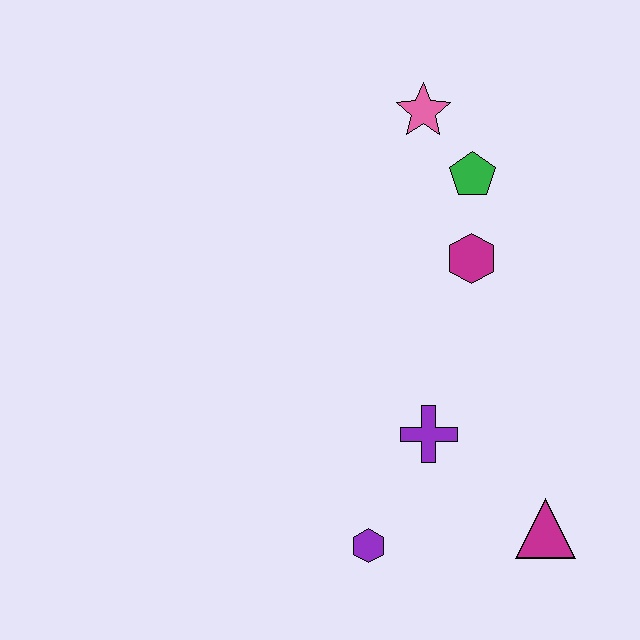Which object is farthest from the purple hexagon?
The pink star is farthest from the purple hexagon.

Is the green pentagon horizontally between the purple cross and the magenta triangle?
Yes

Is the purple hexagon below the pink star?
Yes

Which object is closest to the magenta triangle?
The purple cross is closest to the magenta triangle.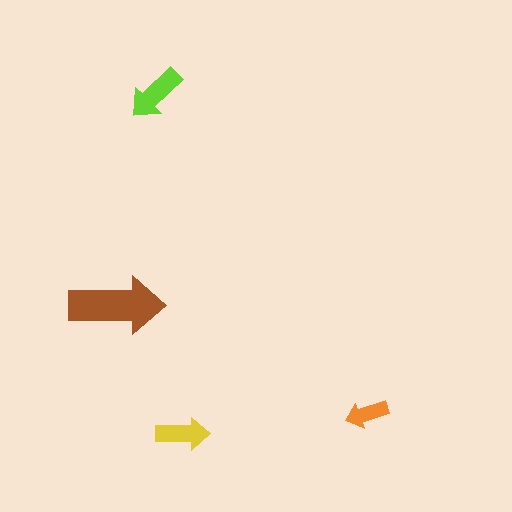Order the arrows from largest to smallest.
the brown one, the lime one, the yellow one, the orange one.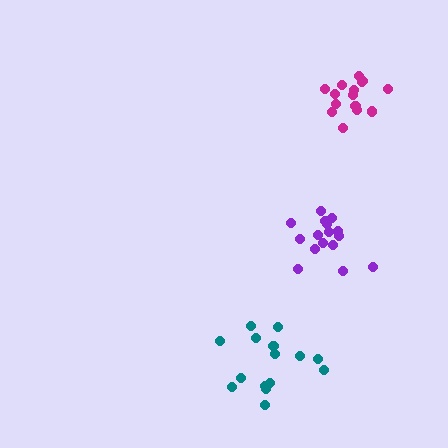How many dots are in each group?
Group 1: 15 dots, Group 2: 15 dots, Group 3: 16 dots (46 total).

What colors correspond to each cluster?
The clusters are colored: teal, magenta, purple.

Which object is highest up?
The magenta cluster is topmost.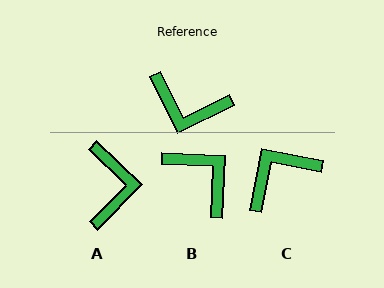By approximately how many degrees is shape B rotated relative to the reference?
Approximately 151 degrees counter-clockwise.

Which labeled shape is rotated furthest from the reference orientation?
B, about 151 degrees away.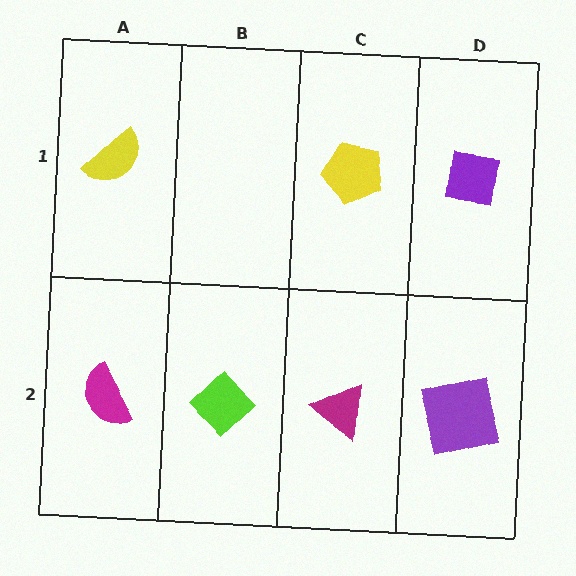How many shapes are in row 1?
3 shapes.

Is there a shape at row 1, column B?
No, that cell is empty.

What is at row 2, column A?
A magenta semicircle.